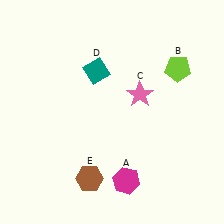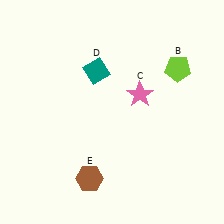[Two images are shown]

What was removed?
The magenta hexagon (A) was removed in Image 2.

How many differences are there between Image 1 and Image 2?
There is 1 difference between the two images.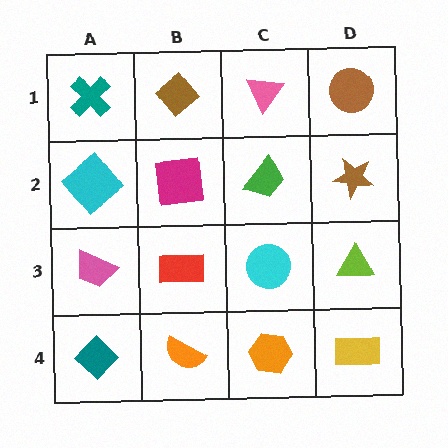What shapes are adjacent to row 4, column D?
A lime triangle (row 3, column D), an orange hexagon (row 4, column C).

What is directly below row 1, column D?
A brown star.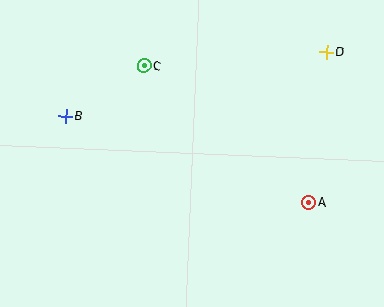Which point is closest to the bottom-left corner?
Point B is closest to the bottom-left corner.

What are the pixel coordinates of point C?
Point C is at (144, 66).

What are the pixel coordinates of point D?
Point D is at (327, 52).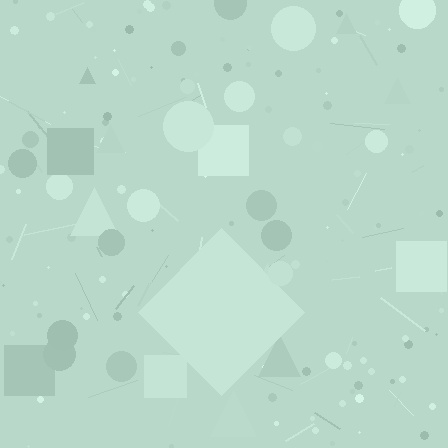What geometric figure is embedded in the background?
A diamond is embedded in the background.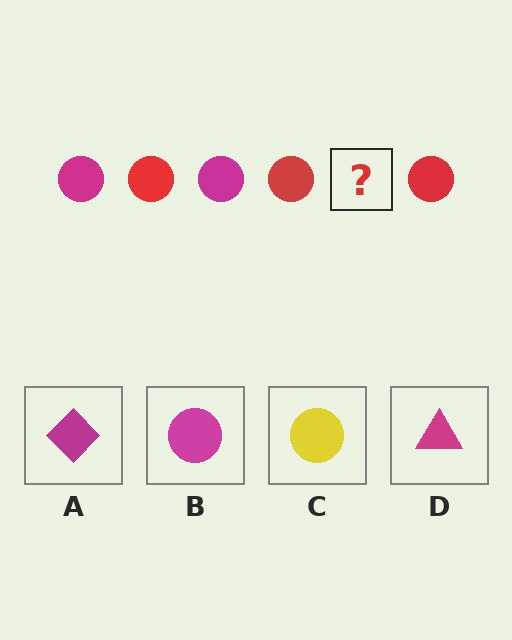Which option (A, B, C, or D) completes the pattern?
B.